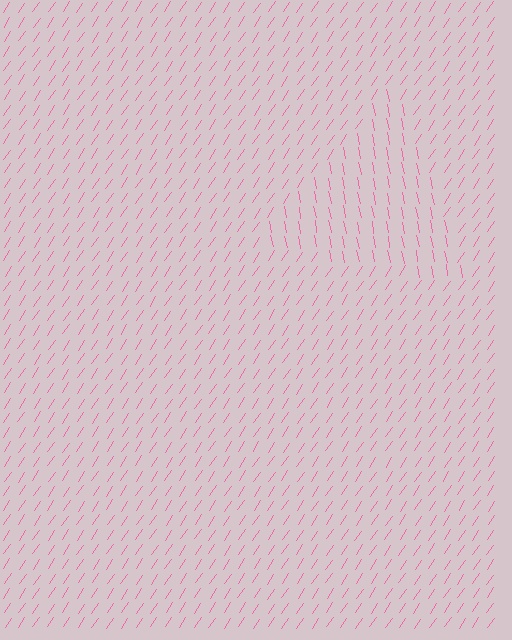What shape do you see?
I see a triangle.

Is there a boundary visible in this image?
Yes, there is a texture boundary formed by a change in line orientation.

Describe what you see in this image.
The image is filled with small pink line segments. A triangle region in the image has lines oriented differently from the surrounding lines, creating a visible texture boundary.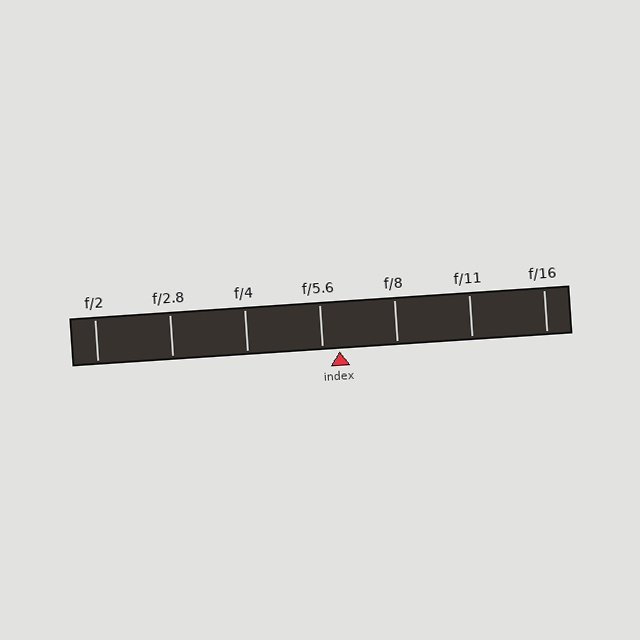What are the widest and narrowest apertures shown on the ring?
The widest aperture shown is f/2 and the narrowest is f/16.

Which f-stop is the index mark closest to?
The index mark is closest to f/5.6.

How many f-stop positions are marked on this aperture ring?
There are 7 f-stop positions marked.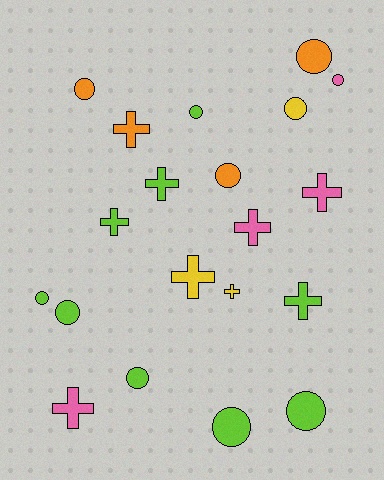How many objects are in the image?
There are 20 objects.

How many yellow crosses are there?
There are 2 yellow crosses.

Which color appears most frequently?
Lime, with 9 objects.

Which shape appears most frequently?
Circle, with 11 objects.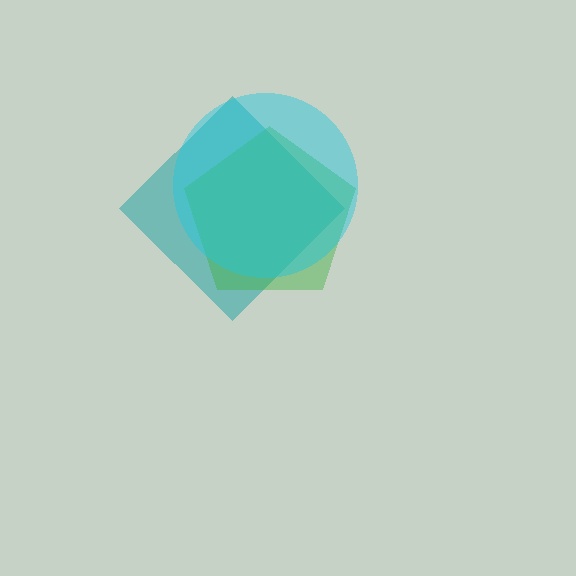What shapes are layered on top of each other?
The layered shapes are: a teal diamond, a green pentagon, a cyan circle.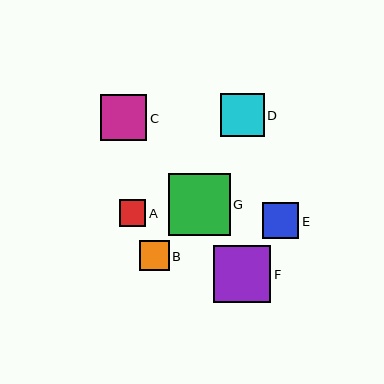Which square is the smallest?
Square A is the smallest with a size of approximately 27 pixels.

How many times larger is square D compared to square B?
Square D is approximately 1.4 times the size of square B.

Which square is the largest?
Square G is the largest with a size of approximately 62 pixels.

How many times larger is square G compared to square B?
Square G is approximately 2.1 times the size of square B.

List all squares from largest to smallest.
From largest to smallest: G, F, C, D, E, B, A.